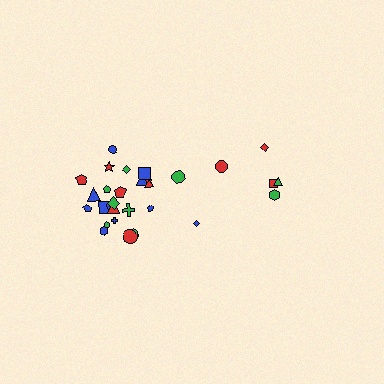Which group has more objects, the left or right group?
The left group.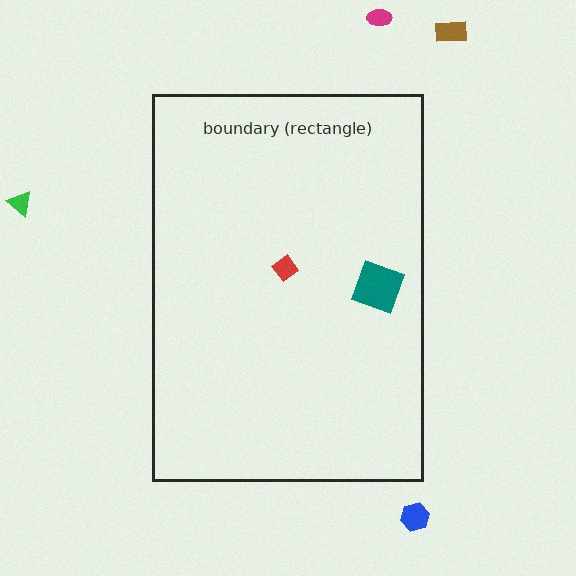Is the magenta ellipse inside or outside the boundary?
Outside.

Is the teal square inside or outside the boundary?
Inside.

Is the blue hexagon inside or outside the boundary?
Outside.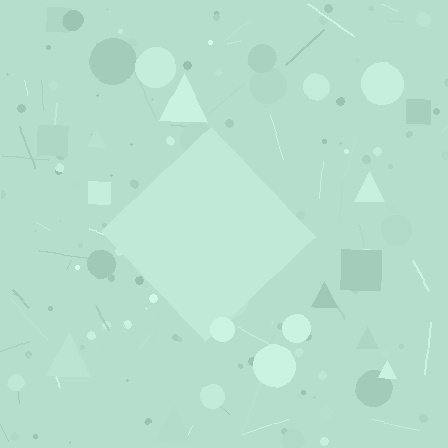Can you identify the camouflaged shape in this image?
The camouflaged shape is a diamond.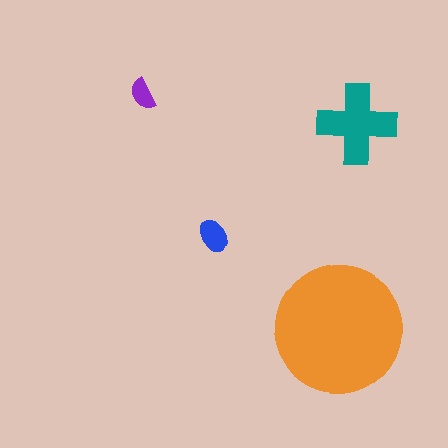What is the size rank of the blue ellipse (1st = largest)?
3rd.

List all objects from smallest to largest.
The purple semicircle, the blue ellipse, the teal cross, the orange circle.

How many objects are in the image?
There are 4 objects in the image.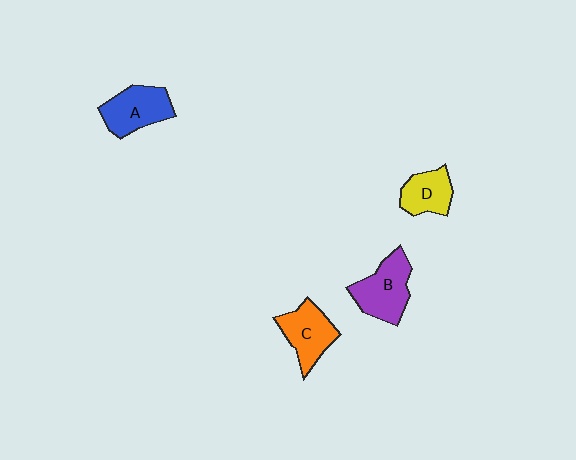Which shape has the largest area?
Shape B (purple).